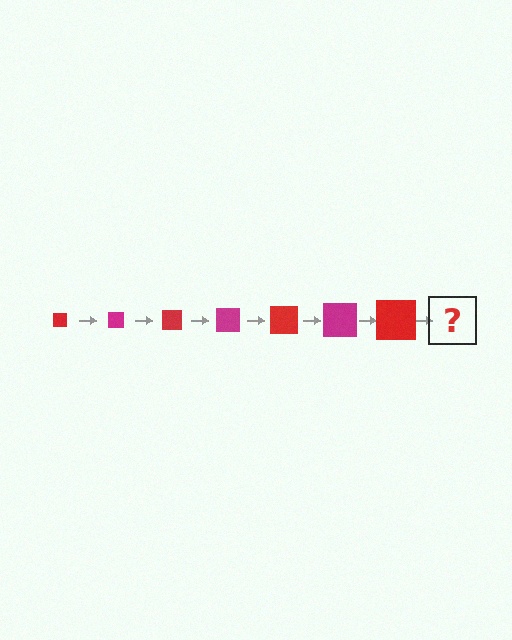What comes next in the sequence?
The next element should be a magenta square, larger than the previous one.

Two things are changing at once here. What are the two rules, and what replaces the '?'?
The two rules are that the square grows larger each step and the color cycles through red and magenta. The '?' should be a magenta square, larger than the previous one.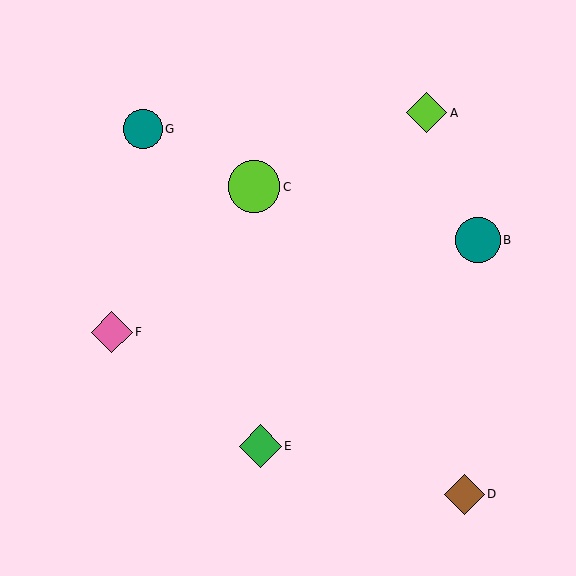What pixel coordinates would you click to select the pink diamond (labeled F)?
Click at (112, 332) to select the pink diamond F.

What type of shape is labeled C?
Shape C is a lime circle.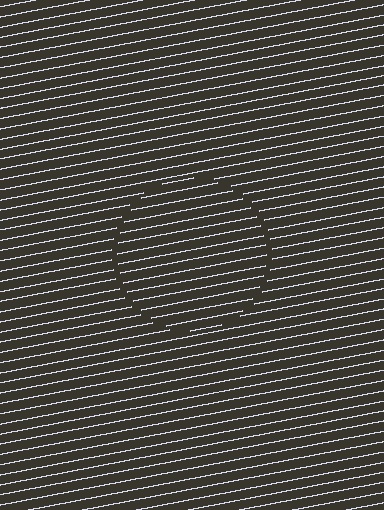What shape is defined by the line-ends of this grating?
An illusory circle. The interior of the shape contains the same grating, shifted by half a period — the contour is defined by the phase discontinuity where line-ends from the inner and outer gratings abut.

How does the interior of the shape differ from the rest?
The interior of the shape contains the same grating, shifted by half a period — the contour is defined by the phase discontinuity where line-ends from the inner and outer gratings abut.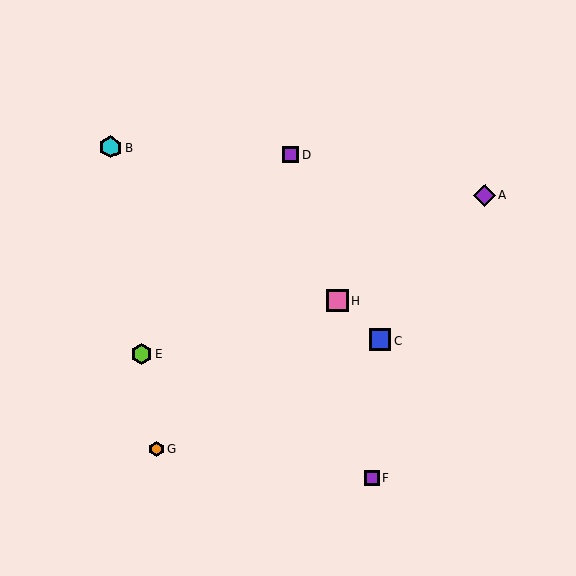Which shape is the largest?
The cyan hexagon (labeled B) is the largest.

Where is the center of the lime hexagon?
The center of the lime hexagon is at (142, 354).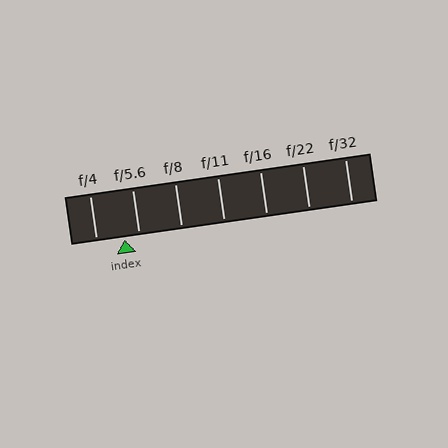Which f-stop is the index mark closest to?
The index mark is closest to f/5.6.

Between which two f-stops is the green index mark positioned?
The index mark is between f/4 and f/5.6.